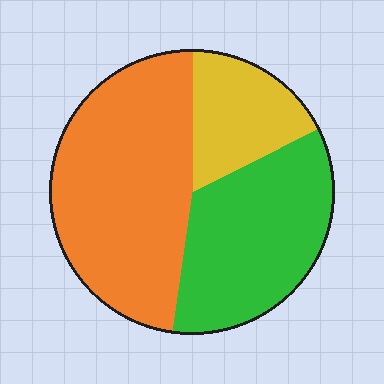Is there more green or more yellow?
Green.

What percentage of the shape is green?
Green takes up about one third (1/3) of the shape.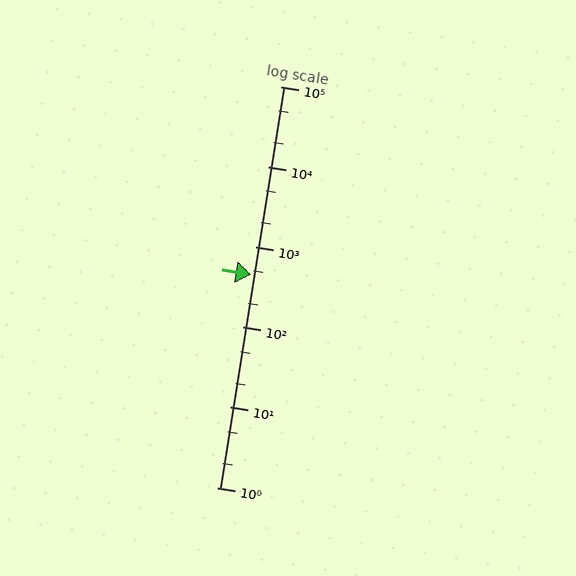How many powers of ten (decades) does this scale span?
The scale spans 5 decades, from 1 to 100000.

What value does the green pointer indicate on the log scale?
The pointer indicates approximately 450.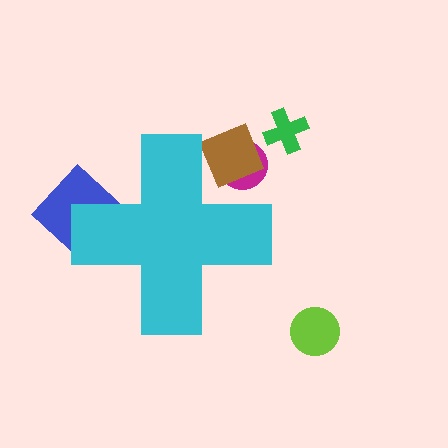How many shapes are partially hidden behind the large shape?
3 shapes are partially hidden.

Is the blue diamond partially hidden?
Yes, the blue diamond is partially hidden behind the cyan cross.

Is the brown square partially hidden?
Yes, the brown square is partially hidden behind the cyan cross.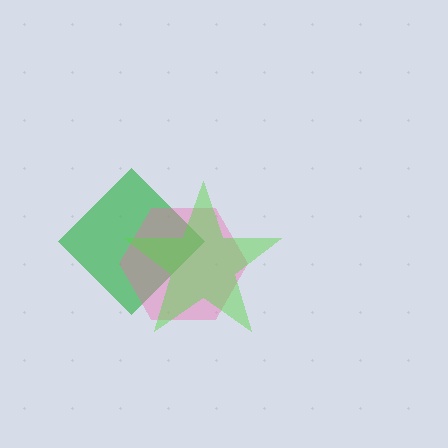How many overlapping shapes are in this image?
There are 3 overlapping shapes in the image.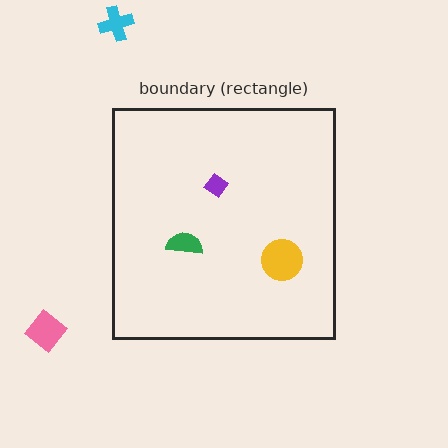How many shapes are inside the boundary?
3 inside, 2 outside.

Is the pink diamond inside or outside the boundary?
Outside.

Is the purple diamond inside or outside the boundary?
Inside.